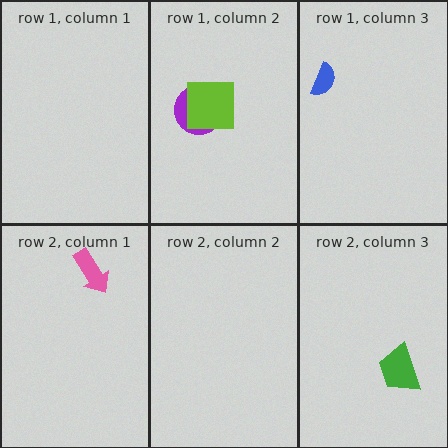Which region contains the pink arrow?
The row 2, column 1 region.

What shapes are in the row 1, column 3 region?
The blue semicircle.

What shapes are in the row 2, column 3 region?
The green trapezoid.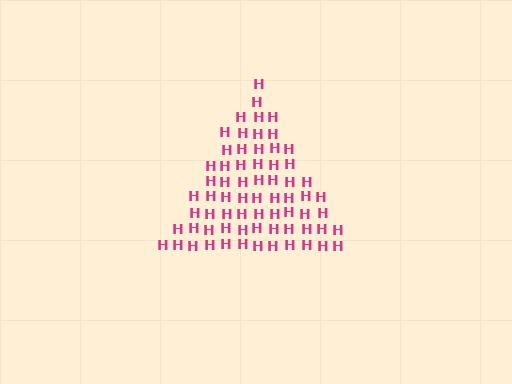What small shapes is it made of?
It is made of small letter H's.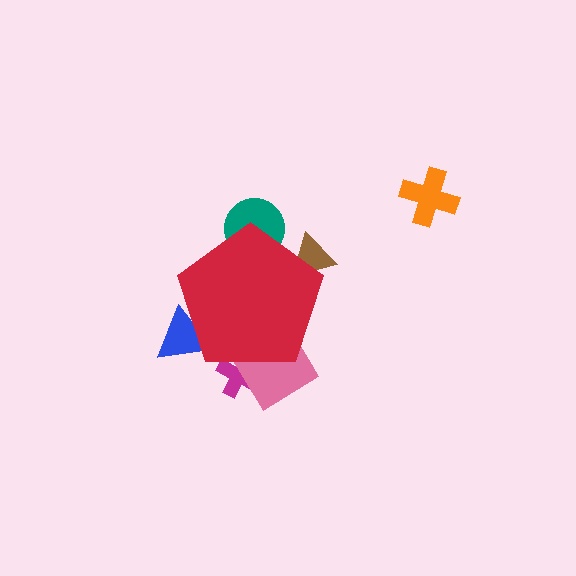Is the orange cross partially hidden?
No, the orange cross is fully visible.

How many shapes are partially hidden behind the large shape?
5 shapes are partially hidden.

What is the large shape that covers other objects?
A red pentagon.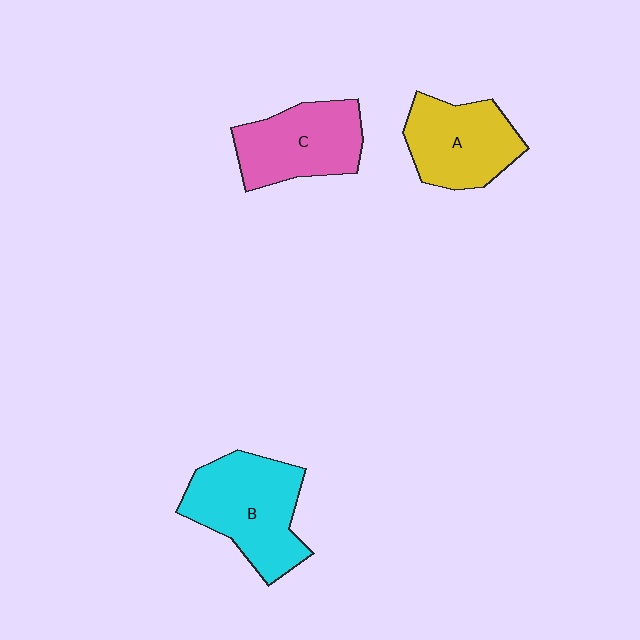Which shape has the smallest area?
Shape A (yellow).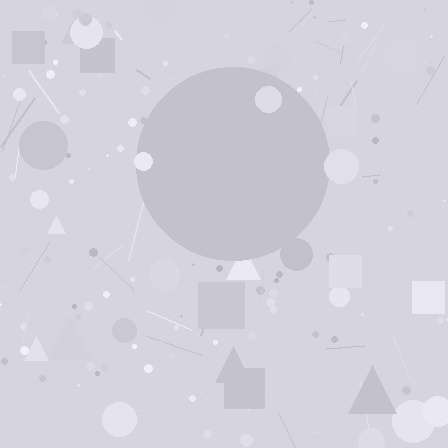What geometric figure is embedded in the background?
A circle is embedded in the background.